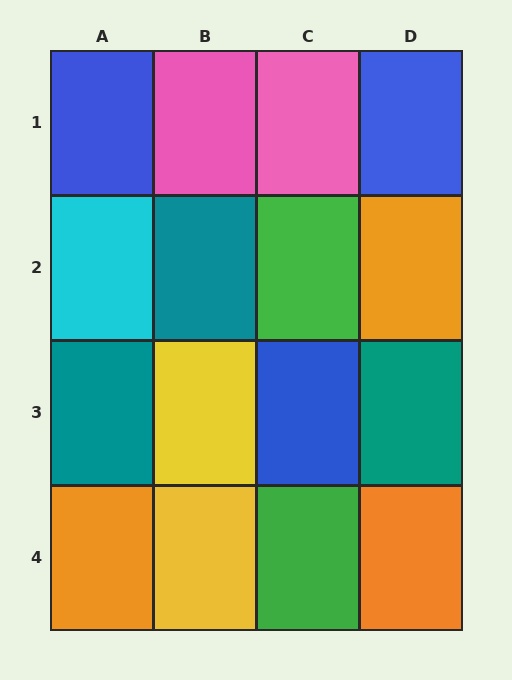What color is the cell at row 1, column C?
Pink.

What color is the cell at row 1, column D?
Blue.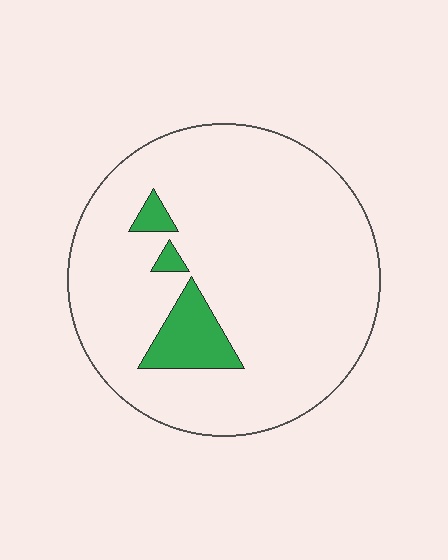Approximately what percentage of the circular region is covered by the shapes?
Approximately 10%.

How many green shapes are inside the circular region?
3.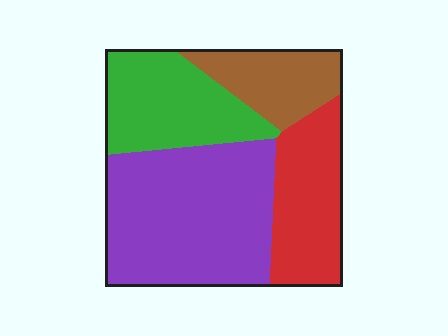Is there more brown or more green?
Green.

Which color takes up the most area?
Purple, at roughly 40%.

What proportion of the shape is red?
Red covers roughly 20% of the shape.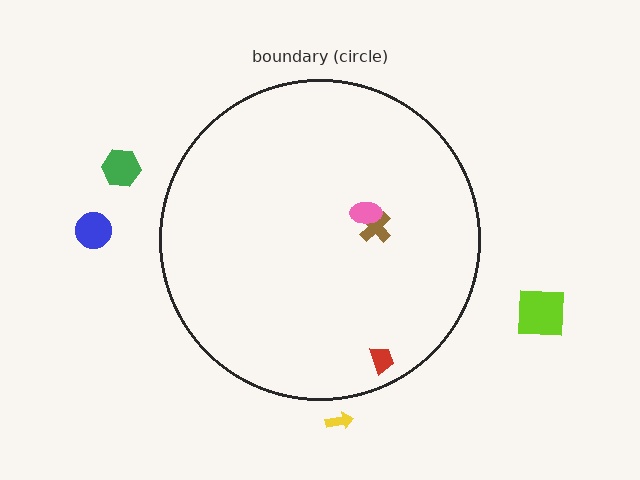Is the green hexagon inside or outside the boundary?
Outside.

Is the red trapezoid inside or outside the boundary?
Inside.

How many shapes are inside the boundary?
3 inside, 4 outside.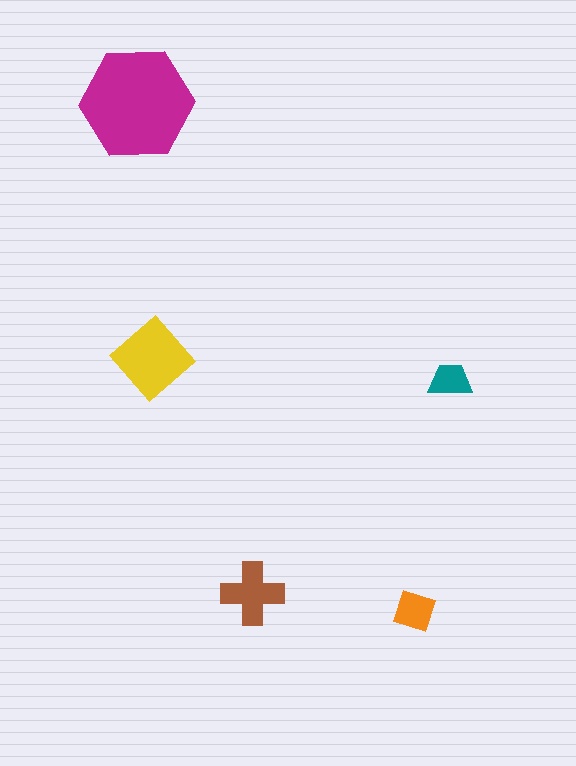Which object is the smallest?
The teal trapezoid.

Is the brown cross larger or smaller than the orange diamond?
Larger.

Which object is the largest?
The magenta hexagon.